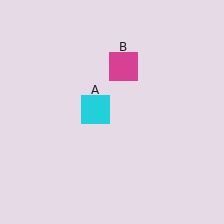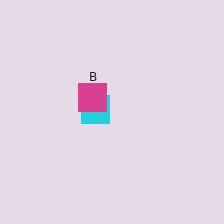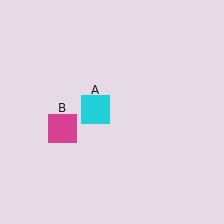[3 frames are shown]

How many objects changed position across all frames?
1 object changed position: magenta square (object B).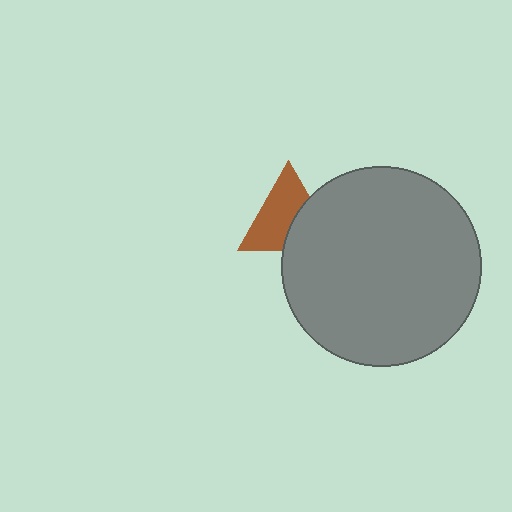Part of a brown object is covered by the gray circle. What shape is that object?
It is a triangle.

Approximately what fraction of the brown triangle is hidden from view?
Roughly 38% of the brown triangle is hidden behind the gray circle.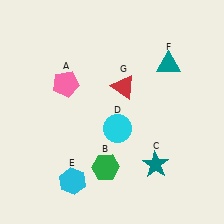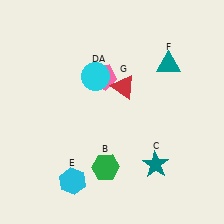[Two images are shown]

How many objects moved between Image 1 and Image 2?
2 objects moved between the two images.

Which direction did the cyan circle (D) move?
The cyan circle (D) moved up.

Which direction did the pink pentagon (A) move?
The pink pentagon (A) moved right.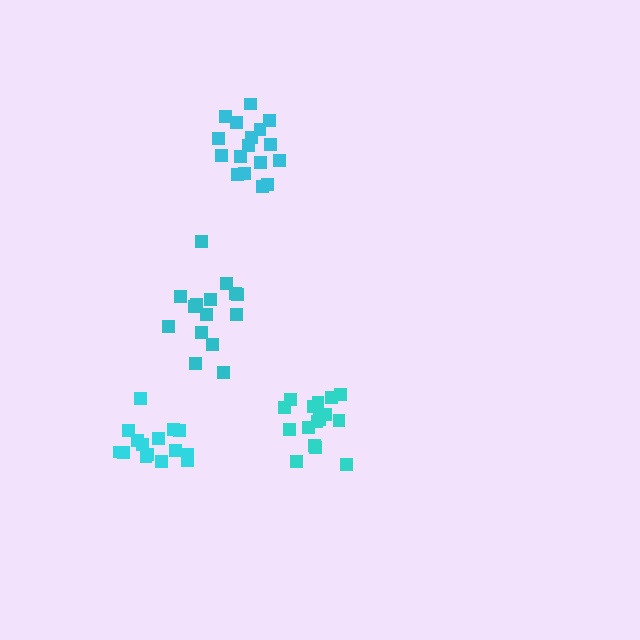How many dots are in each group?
Group 1: 15 dots, Group 2: 17 dots, Group 3: 16 dots, Group 4: 15 dots (63 total).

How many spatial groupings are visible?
There are 4 spatial groupings.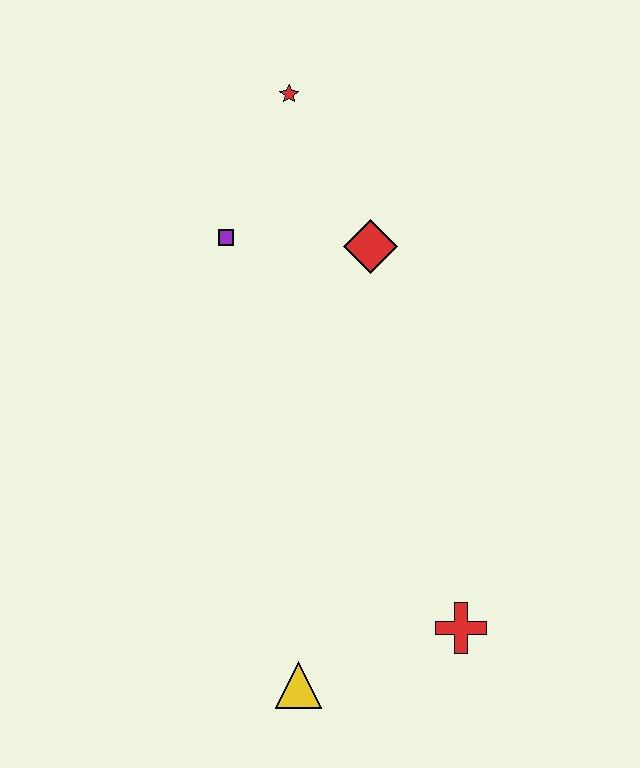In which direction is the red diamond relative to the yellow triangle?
The red diamond is above the yellow triangle.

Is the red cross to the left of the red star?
No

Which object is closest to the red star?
The purple square is closest to the red star.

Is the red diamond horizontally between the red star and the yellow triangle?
No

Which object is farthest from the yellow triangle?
The red star is farthest from the yellow triangle.